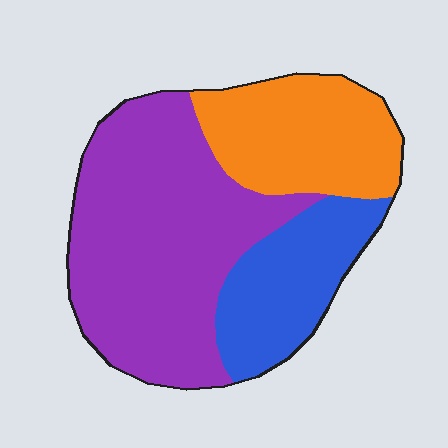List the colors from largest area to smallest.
From largest to smallest: purple, orange, blue.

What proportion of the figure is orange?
Orange covers 26% of the figure.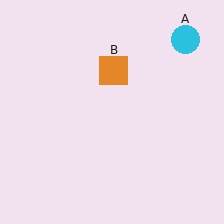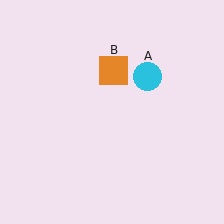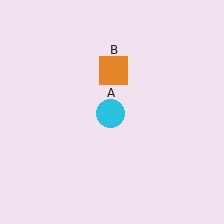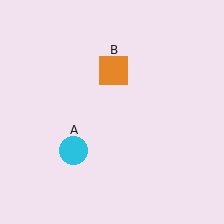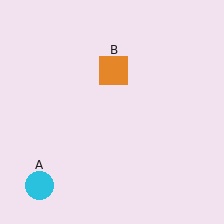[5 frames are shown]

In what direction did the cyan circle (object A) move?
The cyan circle (object A) moved down and to the left.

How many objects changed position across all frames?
1 object changed position: cyan circle (object A).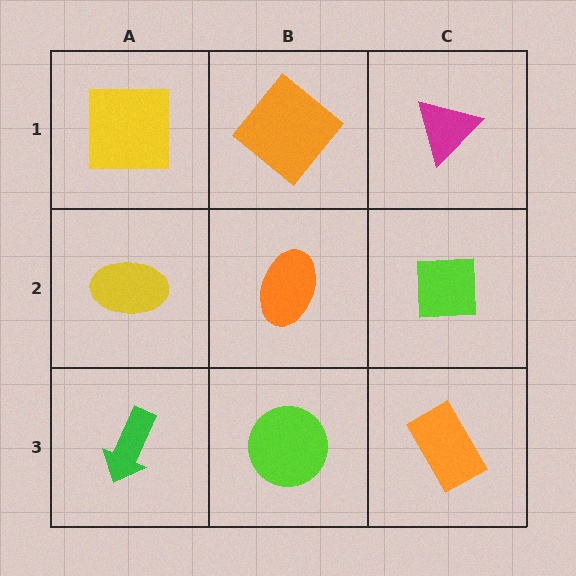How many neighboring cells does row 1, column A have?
2.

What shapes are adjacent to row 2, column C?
A magenta triangle (row 1, column C), an orange rectangle (row 3, column C), an orange ellipse (row 2, column B).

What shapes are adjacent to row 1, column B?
An orange ellipse (row 2, column B), a yellow square (row 1, column A), a magenta triangle (row 1, column C).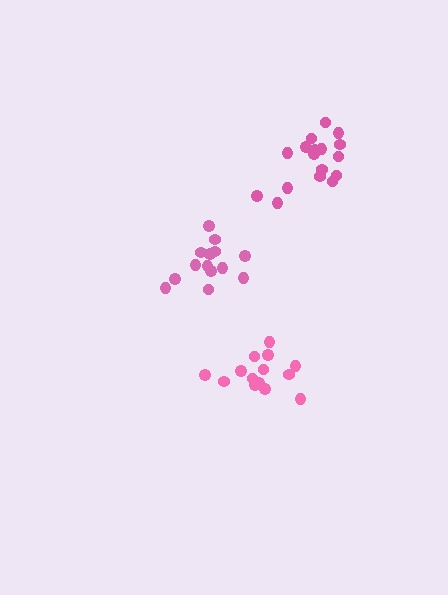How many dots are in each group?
Group 1: 15 dots, Group 2: 14 dots, Group 3: 17 dots (46 total).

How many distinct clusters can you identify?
There are 3 distinct clusters.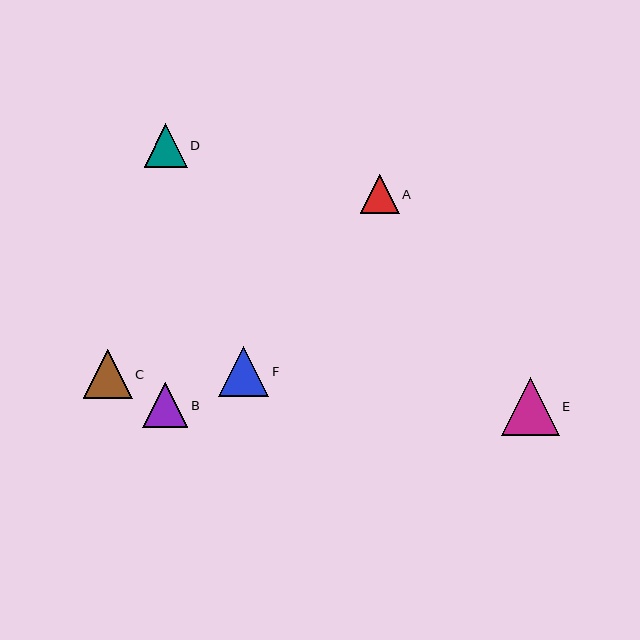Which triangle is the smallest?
Triangle A is the smallest with a size of approximately 39 pixels.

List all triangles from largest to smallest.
From largest to smallest: E, F, C, B, D, A.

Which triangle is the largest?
Triangle E is the largest with a size of approximately 58 pixels.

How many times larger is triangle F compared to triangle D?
Triangle F is approximately 1.2 times the size of triangle D.